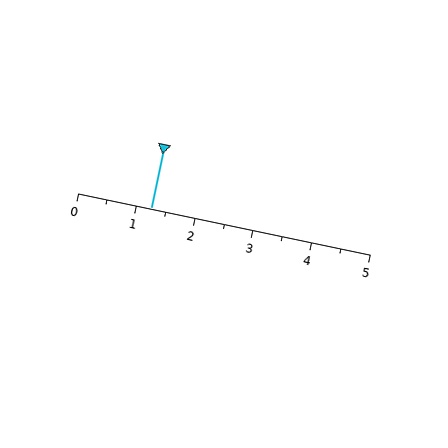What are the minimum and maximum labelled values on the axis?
The axis runs from 0 to 5.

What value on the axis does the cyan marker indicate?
The marker indicates approximately 1.2.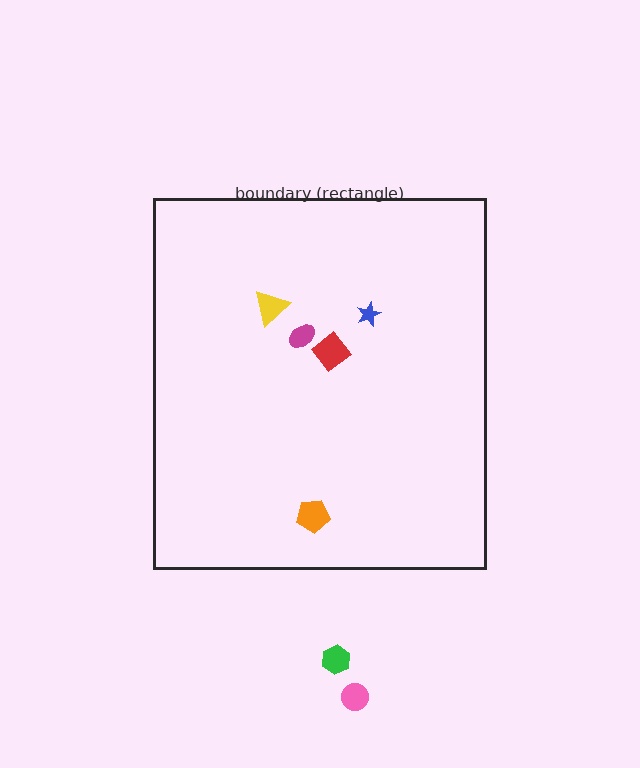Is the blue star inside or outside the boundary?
Inside.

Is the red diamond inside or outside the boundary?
Inside.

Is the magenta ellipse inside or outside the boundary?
Inside.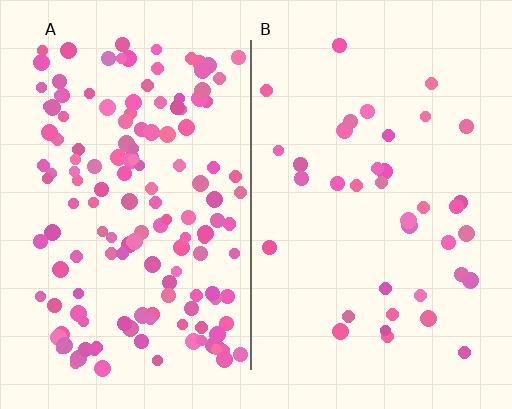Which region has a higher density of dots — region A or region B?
A (the left).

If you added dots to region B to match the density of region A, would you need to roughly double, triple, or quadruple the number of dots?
Approximately quadruple.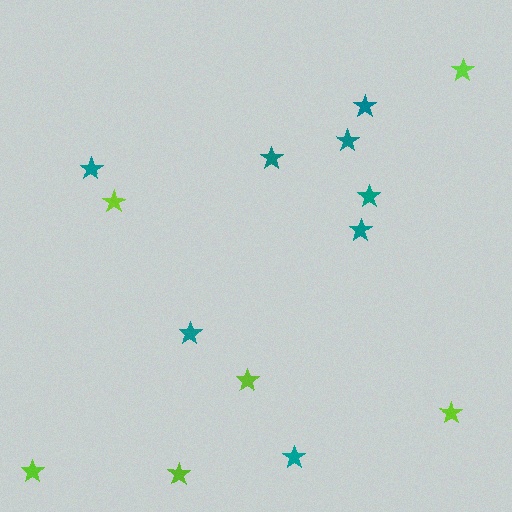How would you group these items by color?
There are 2 groups: one group of teal stars (8) and one group of lime stars (6).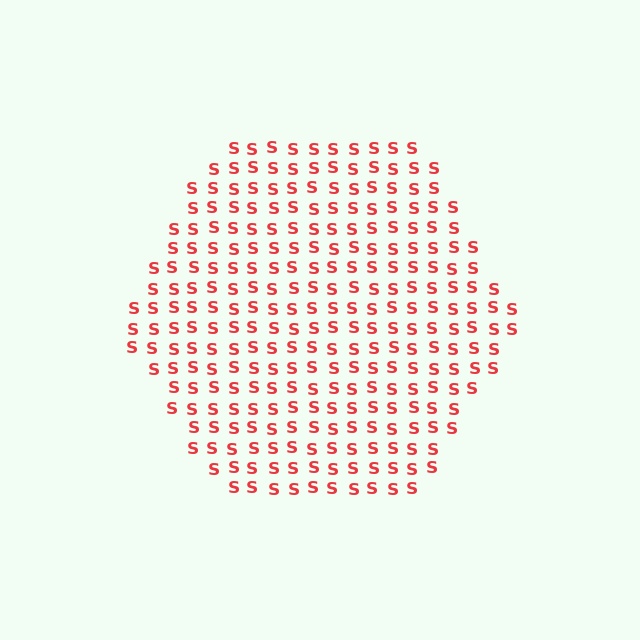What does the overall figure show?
The overall figure shows a hexagon.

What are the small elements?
The small elements are letter S's.